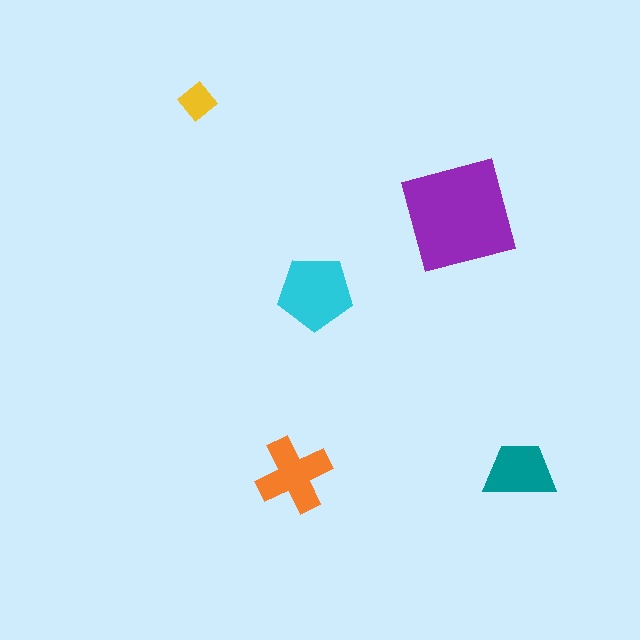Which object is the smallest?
The yellow diamond.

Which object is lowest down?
The orange cross is bottommost.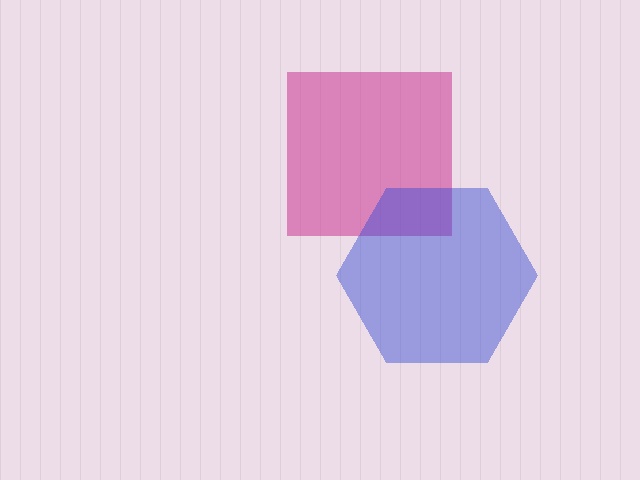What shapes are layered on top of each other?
The layered shapes are: a magenta square, a blue hexagon.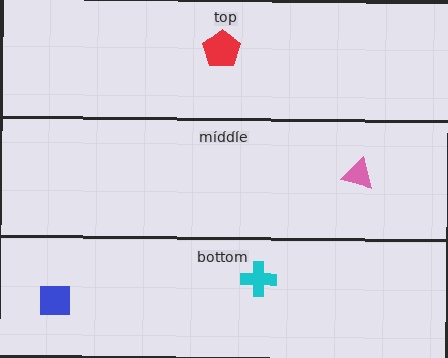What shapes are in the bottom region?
The cyan cross, the blue square.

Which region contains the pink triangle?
The middle region.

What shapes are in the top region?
The red pentagon.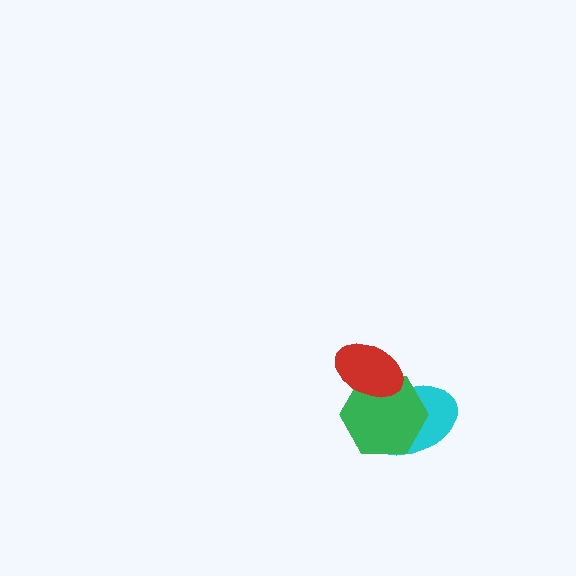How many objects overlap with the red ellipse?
2 objects overlap with the red ellipse.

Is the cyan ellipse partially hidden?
Yes, it is partially covered by another shape.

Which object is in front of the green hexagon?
The red ellipse is in front of the green hexagon.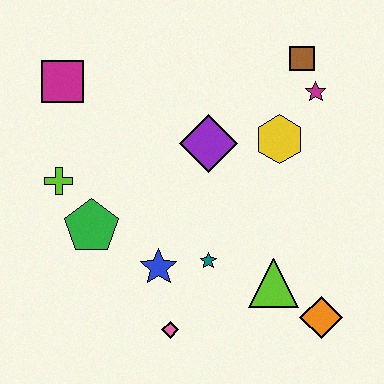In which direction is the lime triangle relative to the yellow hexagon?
The lime triangle is below the yellow hexagon.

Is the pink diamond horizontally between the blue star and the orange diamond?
Yes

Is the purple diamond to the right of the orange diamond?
No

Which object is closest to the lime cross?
The green pentagon is closest to the lime cross.